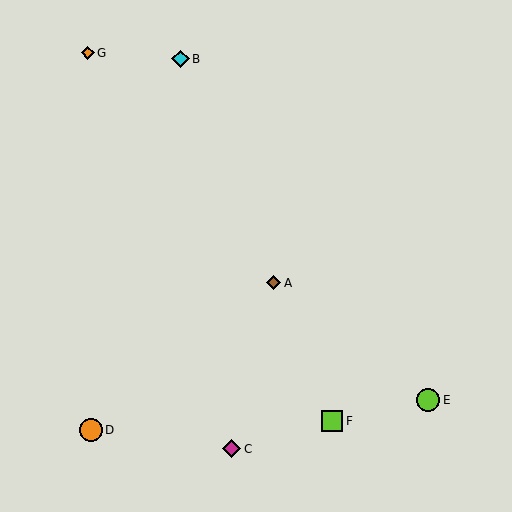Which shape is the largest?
The lime circle (labeled E) is the largest.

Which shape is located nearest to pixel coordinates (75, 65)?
The orange diamond (labeled G) at (88, 53) is nearest to that location.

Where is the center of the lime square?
The center of the lime square is at (332, 421).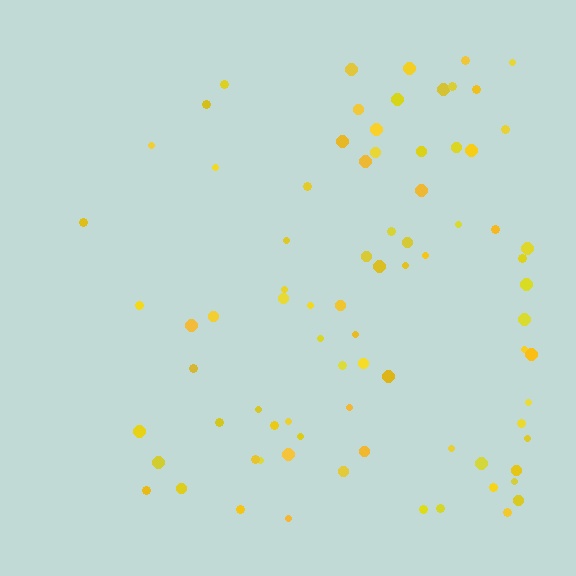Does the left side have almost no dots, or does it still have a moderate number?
Still a moderate number, just noticeably fewer than the right.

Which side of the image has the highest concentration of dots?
The right.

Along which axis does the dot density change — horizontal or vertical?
Horizontal.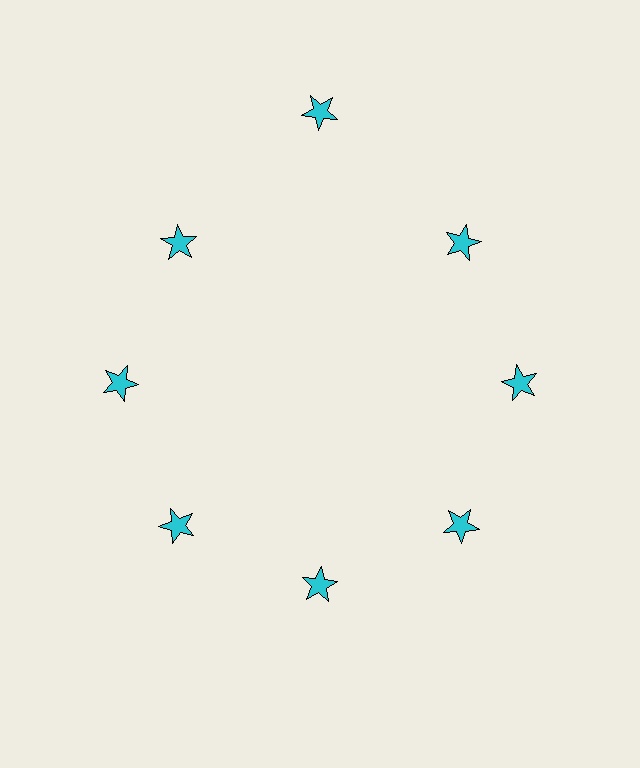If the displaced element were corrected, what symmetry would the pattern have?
It would have 8-fold rotational symmetry — the pattern would map onto itself every 45 degrees.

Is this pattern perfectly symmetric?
No. The 8 cyan stars are arranged in a ring, but one element near the 12 o'clock position is pushed outward from the center, breaking the 8-fold rotational symmetry.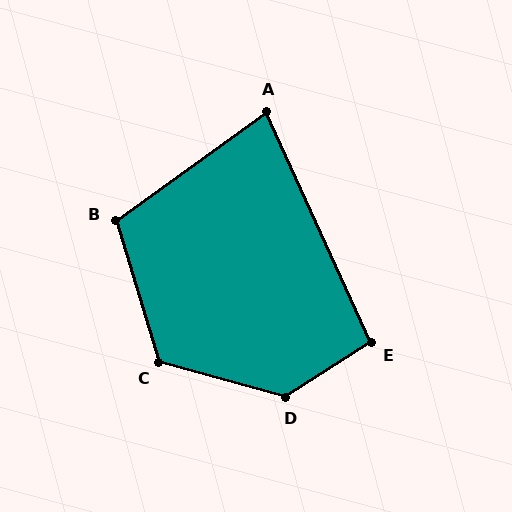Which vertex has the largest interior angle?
D, at approximately 132 degrees.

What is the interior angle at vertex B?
Approximately 109 degrees (obtuse).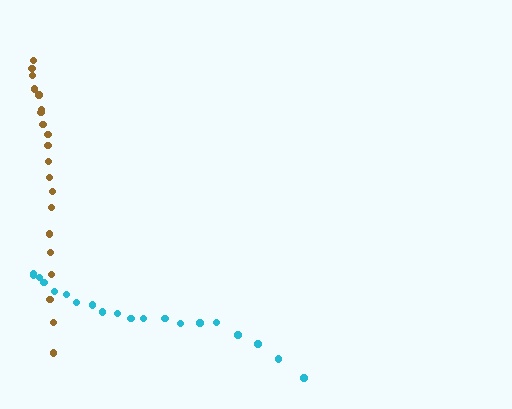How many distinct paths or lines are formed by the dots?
There are 2 distinct paths.